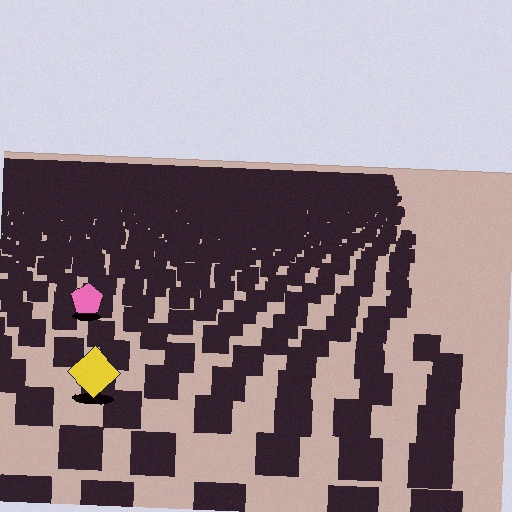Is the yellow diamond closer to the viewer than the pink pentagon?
Yes. The yellow diamond is closer — you can tell from the texture gradient: the ground texture is coarser near it.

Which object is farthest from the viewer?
The pink pentagon is farthest from the viewer. It appears smaller and the ground texture around it is denser.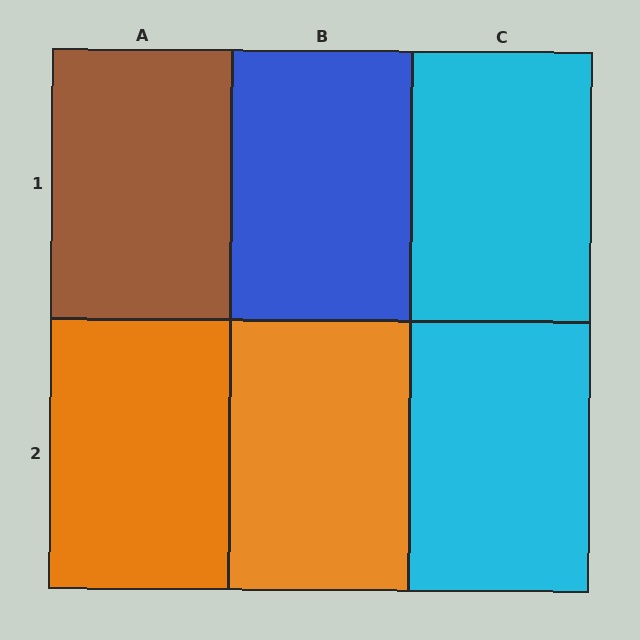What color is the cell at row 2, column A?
Orange.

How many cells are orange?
2 cells are orange.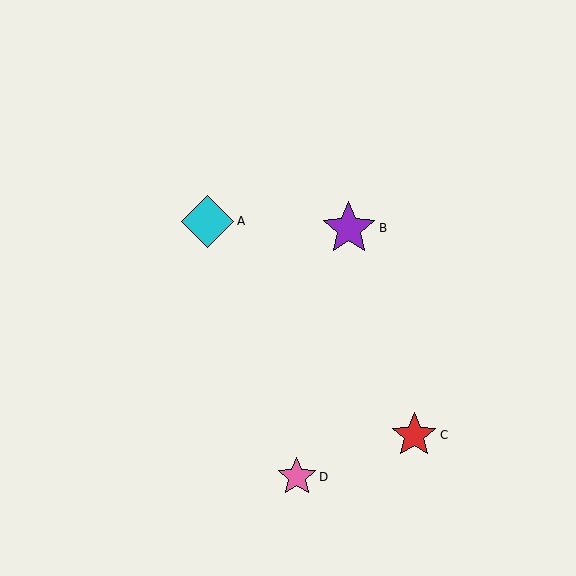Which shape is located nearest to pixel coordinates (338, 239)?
The purple star (labeled B) at (349, 228) is nearest to that location.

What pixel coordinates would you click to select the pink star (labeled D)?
Click at (297, 477) to select the pink star D.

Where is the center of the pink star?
The center of the pink star is at (297, 477).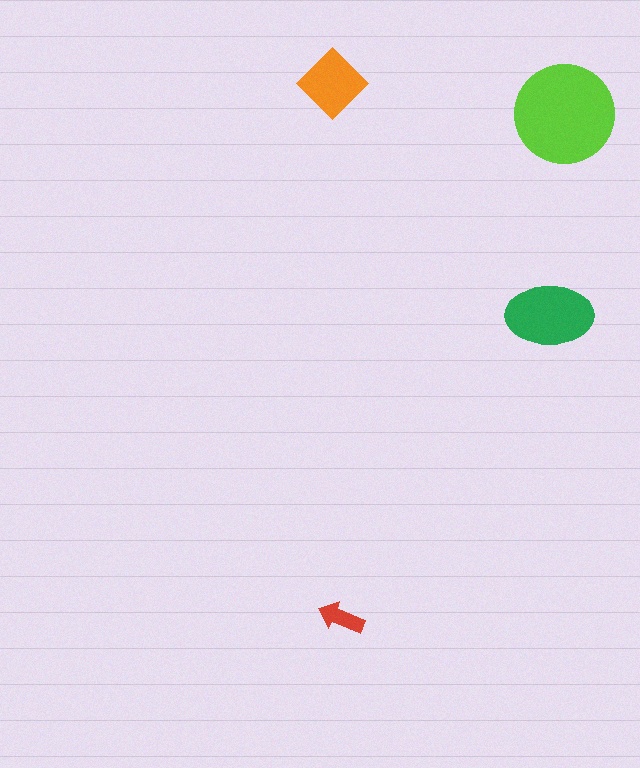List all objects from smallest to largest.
The red arrow, the orange diamond, the green ellipse, the lime circle.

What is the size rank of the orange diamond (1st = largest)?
3rd.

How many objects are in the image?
There are 4 objects in the image.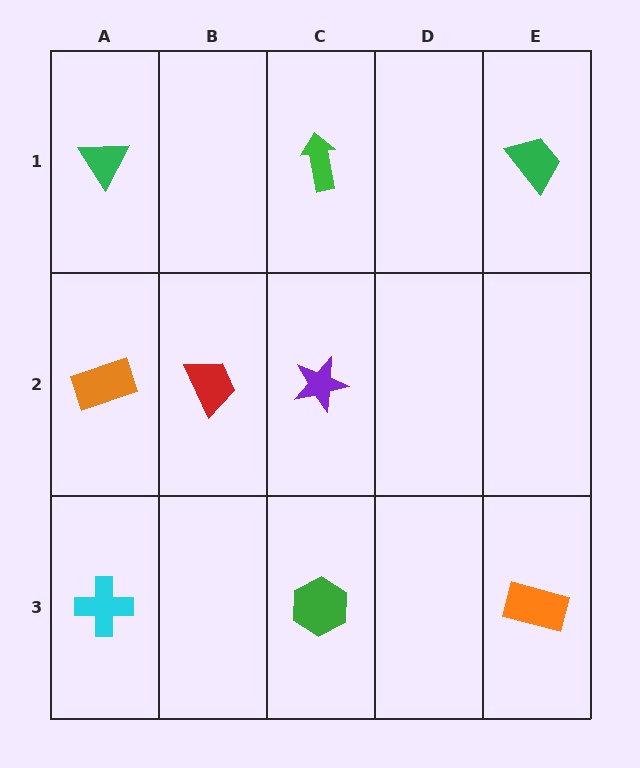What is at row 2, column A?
An orange rectangle.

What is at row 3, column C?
A green hexagon.